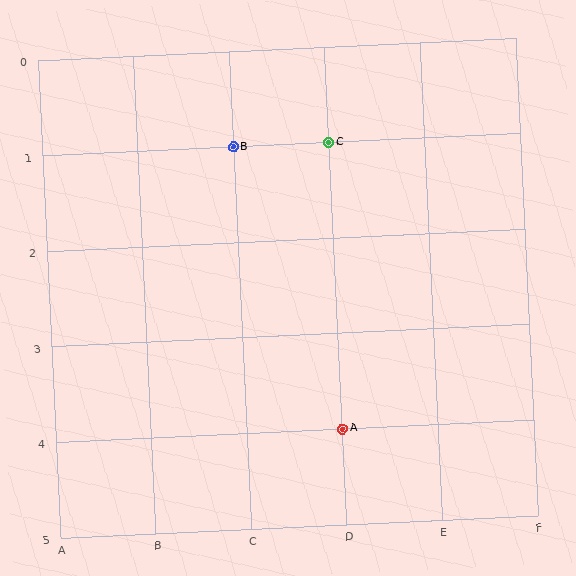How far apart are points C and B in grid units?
Points C and B are 1 column apart.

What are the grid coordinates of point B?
Point B is at grid coordinates (C, 1).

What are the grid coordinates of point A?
Point A is at grid coordinates (D, 4).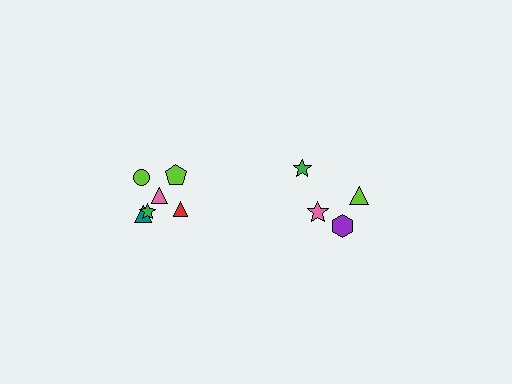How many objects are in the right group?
There are 4 objects.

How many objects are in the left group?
There are 6 objects.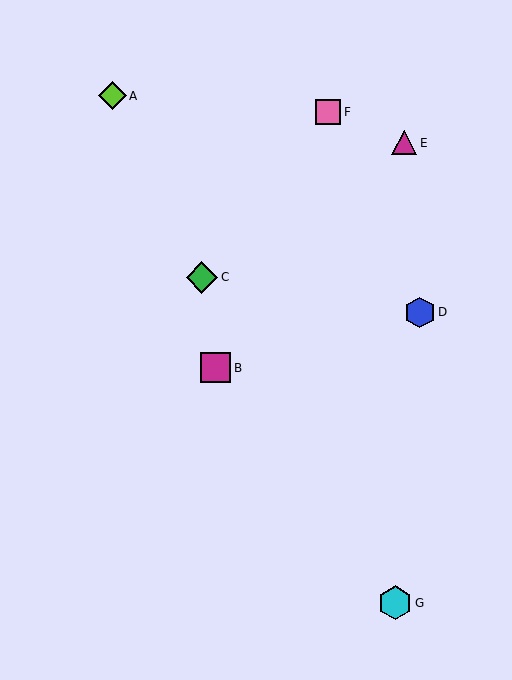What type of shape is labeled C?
Shape C is a green diamond.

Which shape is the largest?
The cyan hexagon (labeled G) is the largest.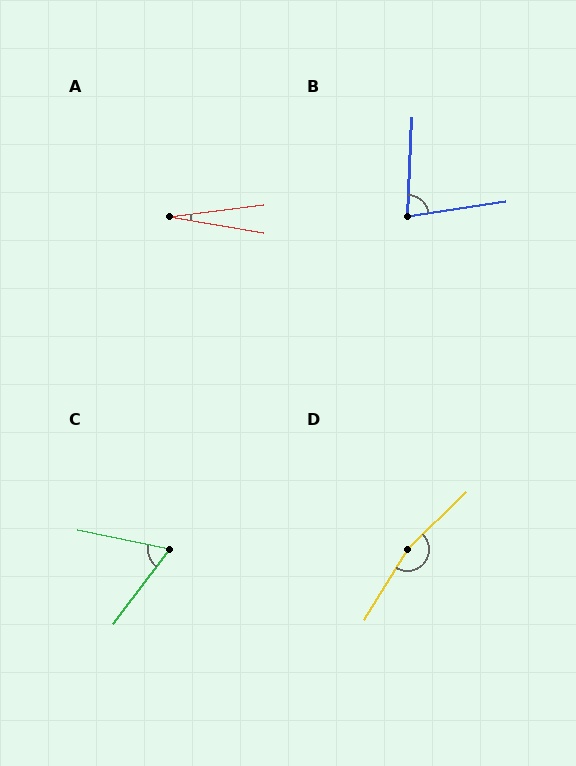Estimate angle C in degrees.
Approximately 65 degrees.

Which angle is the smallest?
A, at approximately 17 degrees.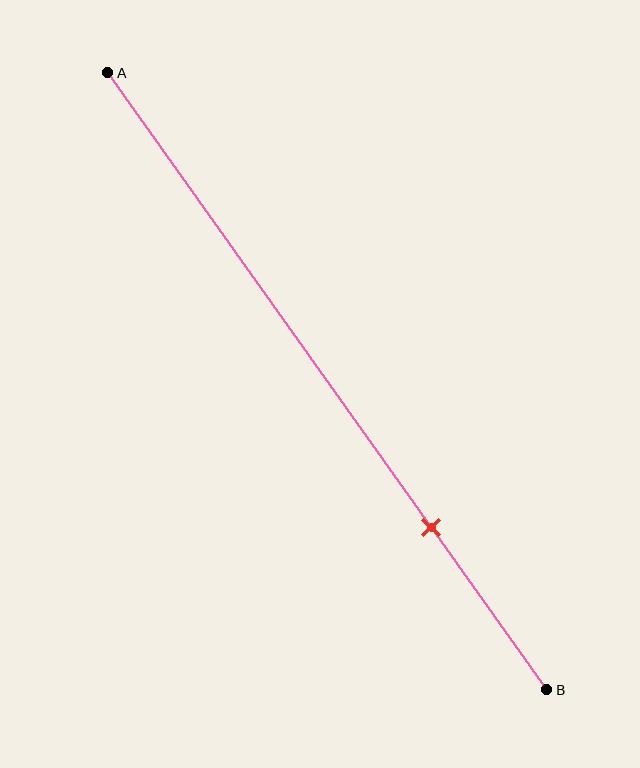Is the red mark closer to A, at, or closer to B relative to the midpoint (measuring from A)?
The red mark is closer to point B than the midpoint of segment AB.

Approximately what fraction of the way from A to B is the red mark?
The red mark is approximately 75% of the way from A to B.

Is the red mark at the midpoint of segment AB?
No, the mark is at about 75% from A, not at the 50% midpoint.